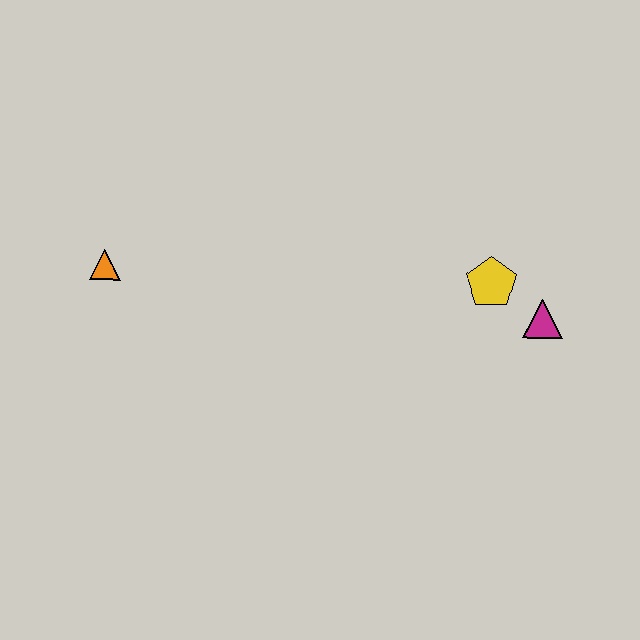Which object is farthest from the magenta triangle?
The orange triangle is farthest from the magenta triangle.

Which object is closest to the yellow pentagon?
The magenta triangle is closest to the yellow pentagon.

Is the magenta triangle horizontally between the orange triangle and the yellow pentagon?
No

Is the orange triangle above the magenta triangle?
Yes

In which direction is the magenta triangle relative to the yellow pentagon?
The magenta triangle is to the right of the yellow pentagon.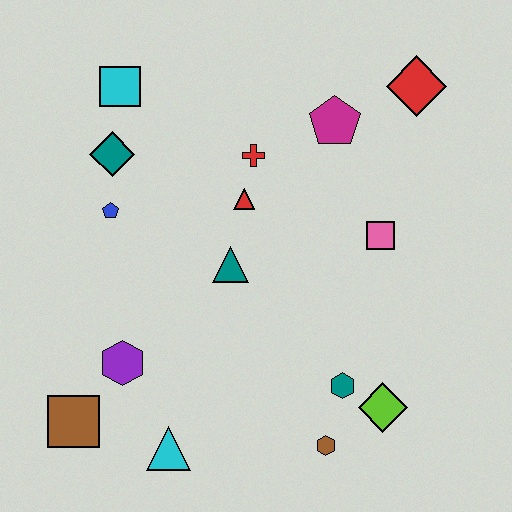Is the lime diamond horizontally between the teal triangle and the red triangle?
No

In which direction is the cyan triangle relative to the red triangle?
The cyan triangle is below the red triangle.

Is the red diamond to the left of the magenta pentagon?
No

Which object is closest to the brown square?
The purple hexagon is closest to the brown square.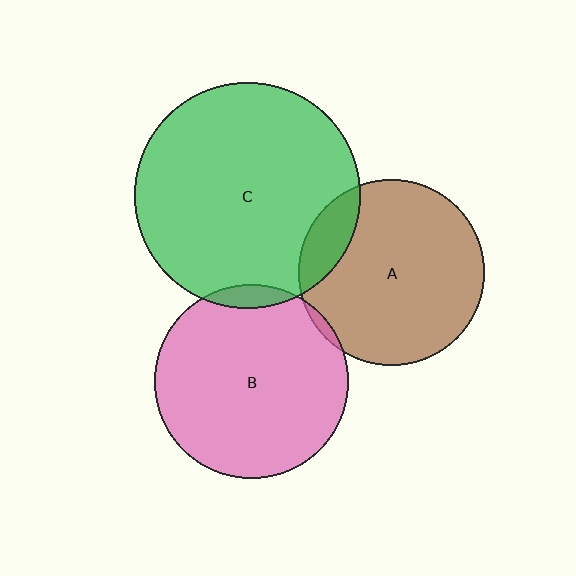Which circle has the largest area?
Circle C (green).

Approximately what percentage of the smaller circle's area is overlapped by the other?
Approximately 15%.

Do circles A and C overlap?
Yes.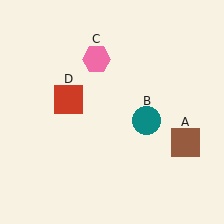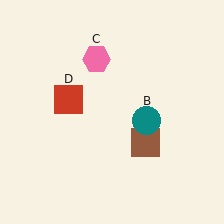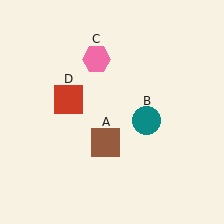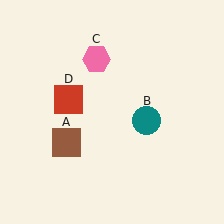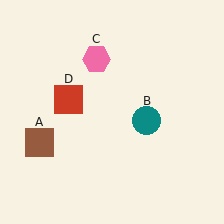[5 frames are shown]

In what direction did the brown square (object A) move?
The brown square (object A) moved left.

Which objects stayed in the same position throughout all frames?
Teal circle (object B) and pink hexagon (object C) and red square (object D) remained stationary.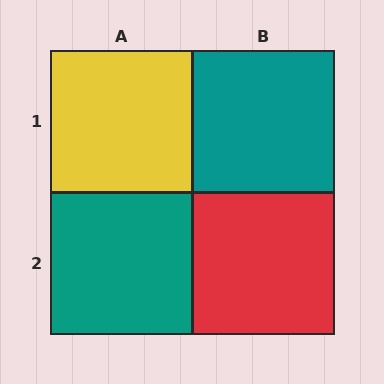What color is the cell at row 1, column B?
Teal.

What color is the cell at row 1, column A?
Yellow.